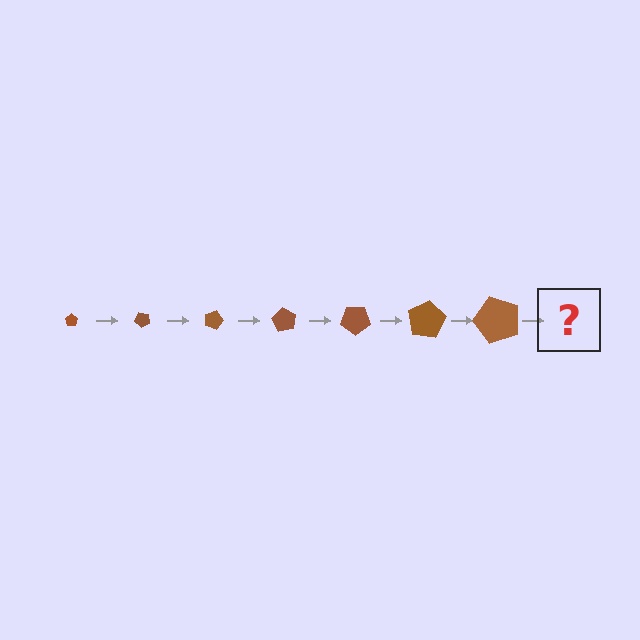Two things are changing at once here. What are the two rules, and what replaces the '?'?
The two rules are that the pentagon grows larger each step and it rotates 45 degrees each step. The '?' should be a pentagon, larger than the previous one and rotated 315 degrees from the start.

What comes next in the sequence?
The next element should be a pentagon, larger than the previous one and rotated 315 degrees from the start.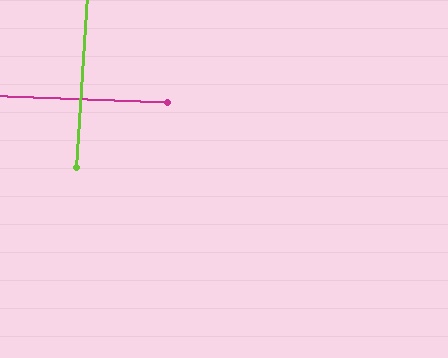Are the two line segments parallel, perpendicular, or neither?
Perpendicular — they meet at approximately 88°.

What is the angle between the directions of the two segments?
Approximately 88 degrees.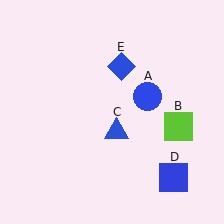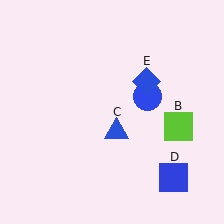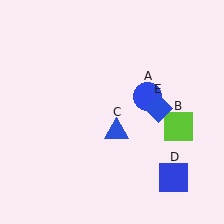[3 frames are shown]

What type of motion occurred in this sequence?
The blue diamond (object E) rotated clockwise around the center of the scene.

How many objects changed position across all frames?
1 object changed position: blue diamond (object E).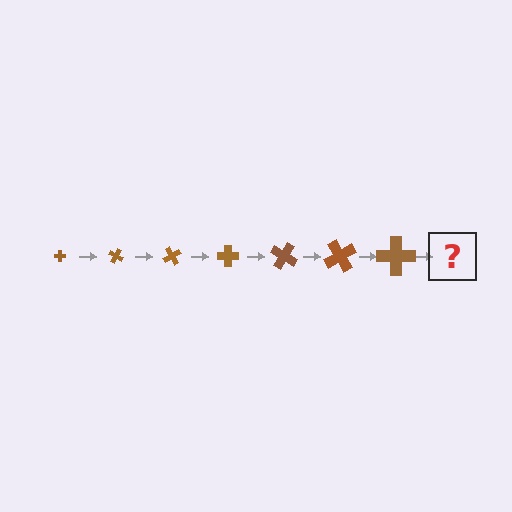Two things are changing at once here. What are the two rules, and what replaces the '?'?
The two rules are that the cross grows larger each step and it rotates 30 degrees each step. The '?' should be a cross, larger than the previous one and rotated 210 degrees from the start.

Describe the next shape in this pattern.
It should be a cross, larger than the previous one and rotated 210 degrees from the start.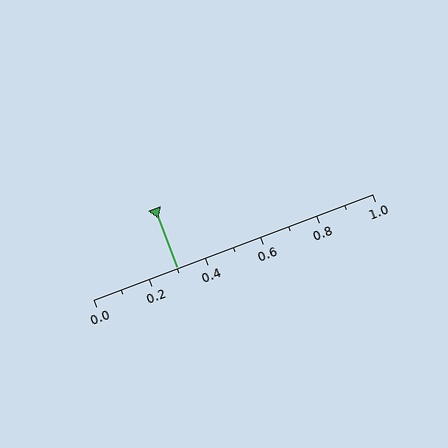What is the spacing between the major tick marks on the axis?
The major ticks are spaced 0.2 apart.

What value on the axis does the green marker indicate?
The marker indicates approximately 0.3.